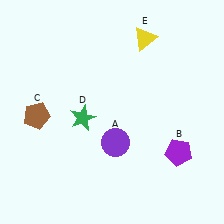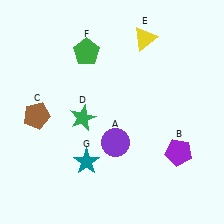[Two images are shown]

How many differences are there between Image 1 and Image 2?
There are 2 differences between the two images.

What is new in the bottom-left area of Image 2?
A teal star (G) was added in the bottom-left area of Image 2.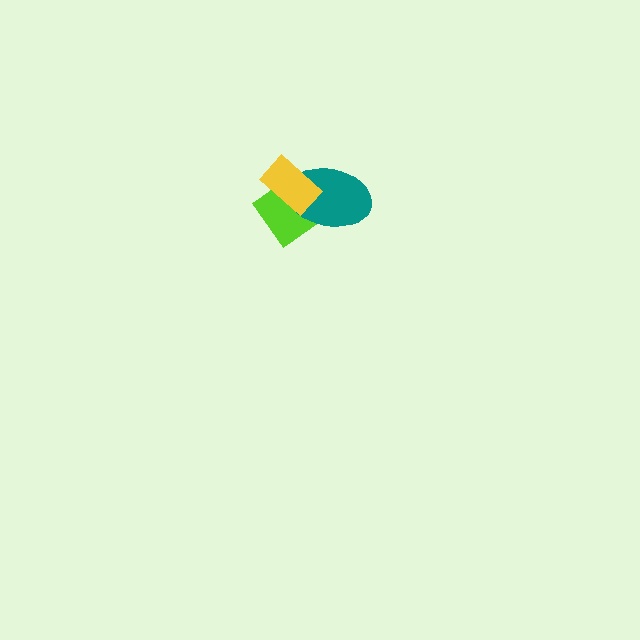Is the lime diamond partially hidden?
Yes, it is partially covered by another shape.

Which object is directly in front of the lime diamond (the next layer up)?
The teal ellipse is directly in front of the lime diamond.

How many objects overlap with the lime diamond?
2 objects overlap with the lime diamond.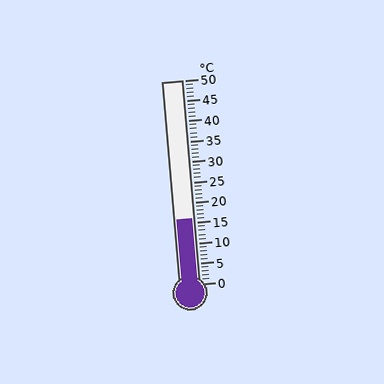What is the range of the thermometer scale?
The thermometer scale ranges from 0°C to 50°C.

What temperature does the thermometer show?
The thermometer shows approximately 16°C.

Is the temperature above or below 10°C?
The temperature is above 10°C.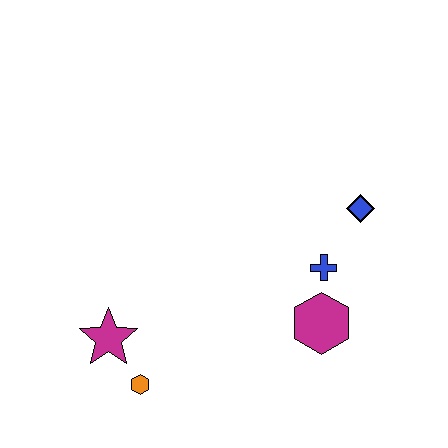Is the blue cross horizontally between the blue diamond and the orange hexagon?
Yes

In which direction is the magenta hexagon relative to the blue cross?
The magenta hexagon is below the blue cross.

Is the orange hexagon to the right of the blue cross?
No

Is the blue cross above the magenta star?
Yes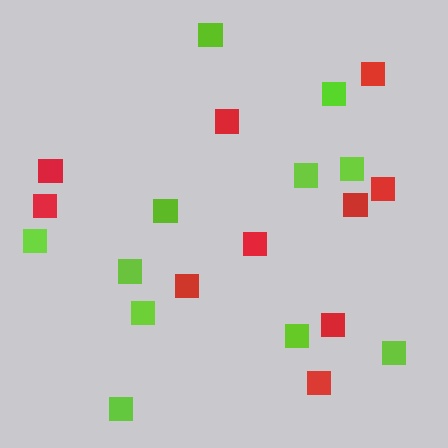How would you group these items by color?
There are 2 groups: one group of red squares (10) and one group of lime squares (11).